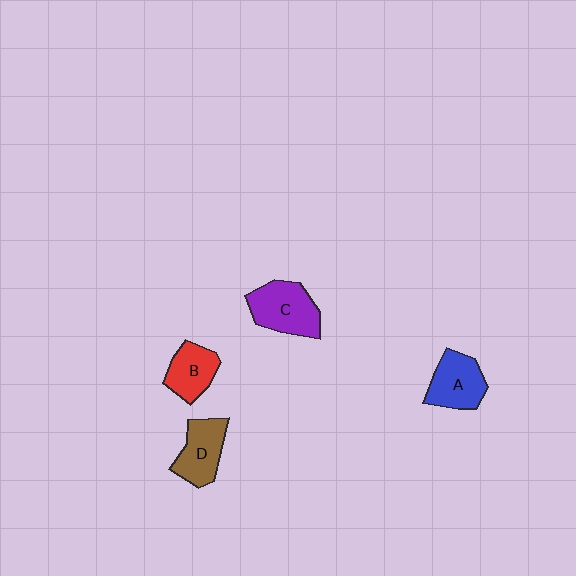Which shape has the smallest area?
Shape B (red).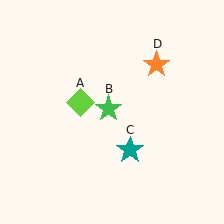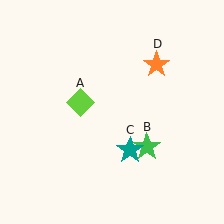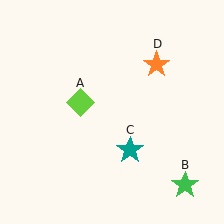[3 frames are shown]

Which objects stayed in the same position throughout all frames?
Lime diamond (object A) and teal star (object C) and orange star (object D) remained stationary.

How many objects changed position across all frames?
1 object changed position: green star (object B).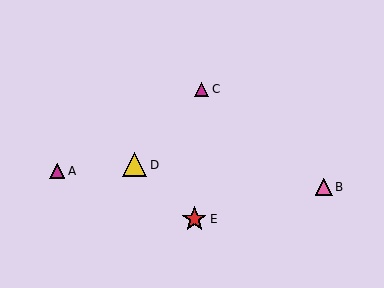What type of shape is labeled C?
Shape C is a magenta triangle.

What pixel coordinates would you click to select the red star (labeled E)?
Click at (194, 219) to select the red star E.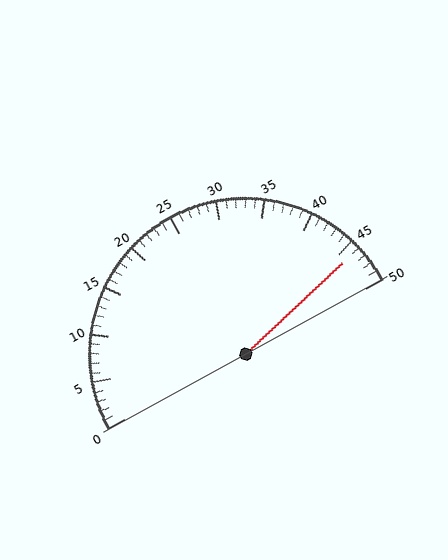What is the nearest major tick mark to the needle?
The nearest major tick mark is 45.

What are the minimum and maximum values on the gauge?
The gauge ranges from 0 to 50.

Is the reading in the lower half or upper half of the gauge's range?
The reading is in the upper half of the range (0 to 50).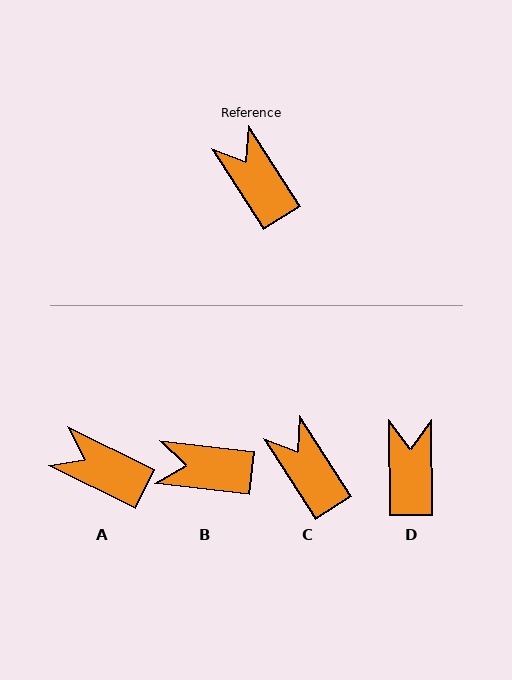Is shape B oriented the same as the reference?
No, it is off by about 51 degrees.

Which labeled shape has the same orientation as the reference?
C.